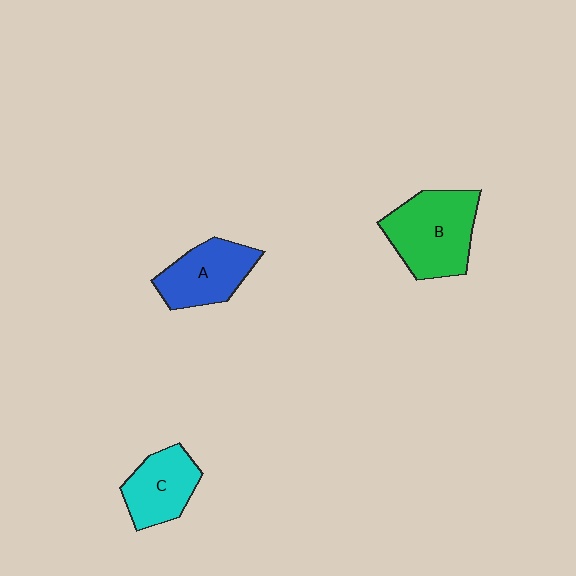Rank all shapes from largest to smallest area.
From largest to smallest: B (green), A (blue), C (cyan).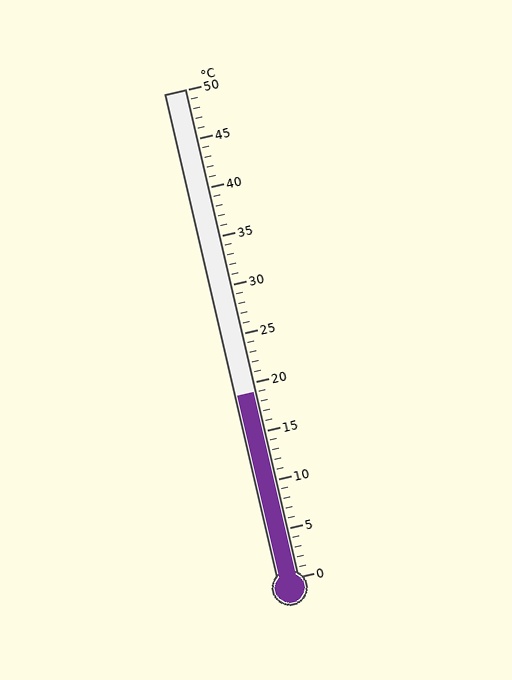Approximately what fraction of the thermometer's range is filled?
The thermometer is filled to approximately 40% of its range.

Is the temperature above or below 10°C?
The temperature is above 10°C.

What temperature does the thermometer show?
The thermometer shows approximately 19°C.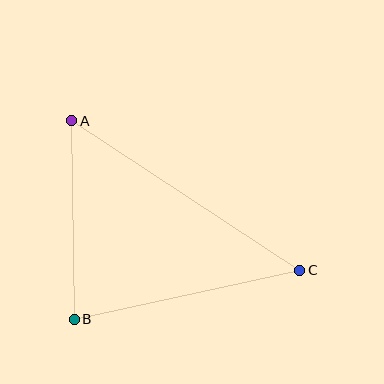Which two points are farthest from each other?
Points A and C are farthest from each other.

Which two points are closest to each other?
Points A and B are closest to each other.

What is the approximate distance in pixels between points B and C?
The distance between B and C is approximately 231 pixels.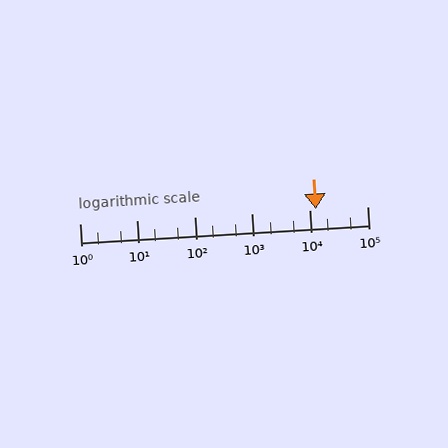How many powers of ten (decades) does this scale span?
The scale spans 5 decades, from 1 to 100000.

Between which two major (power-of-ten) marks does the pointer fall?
The pointer is between 10000 and 100000.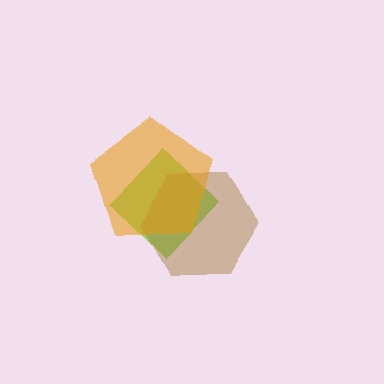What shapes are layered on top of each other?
The layered shapes are: a lime diamond, a brown hexagon, an orange pentagon.